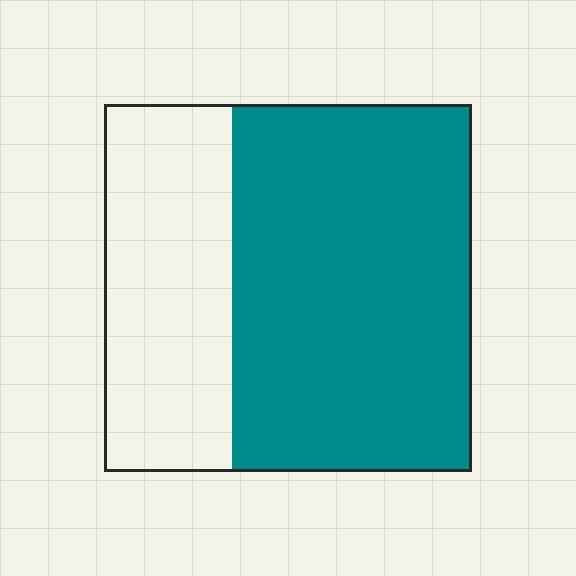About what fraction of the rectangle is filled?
About two thirds (2/3).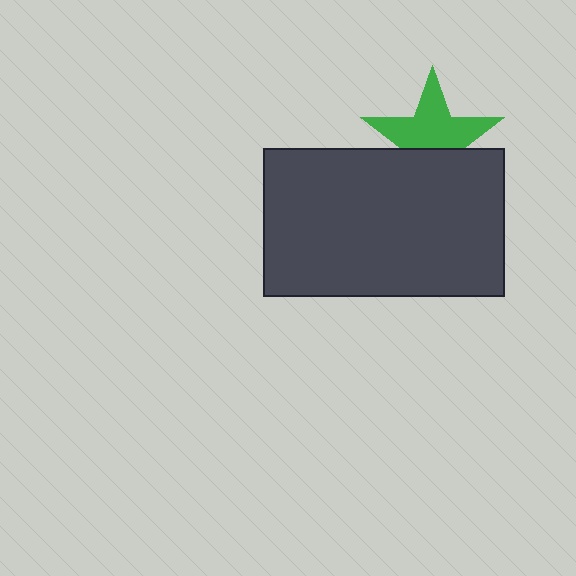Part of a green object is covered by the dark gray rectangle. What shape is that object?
It is a star.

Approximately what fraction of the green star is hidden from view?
Roughly 39% of the green star is hidden behind the dark gray rectangle.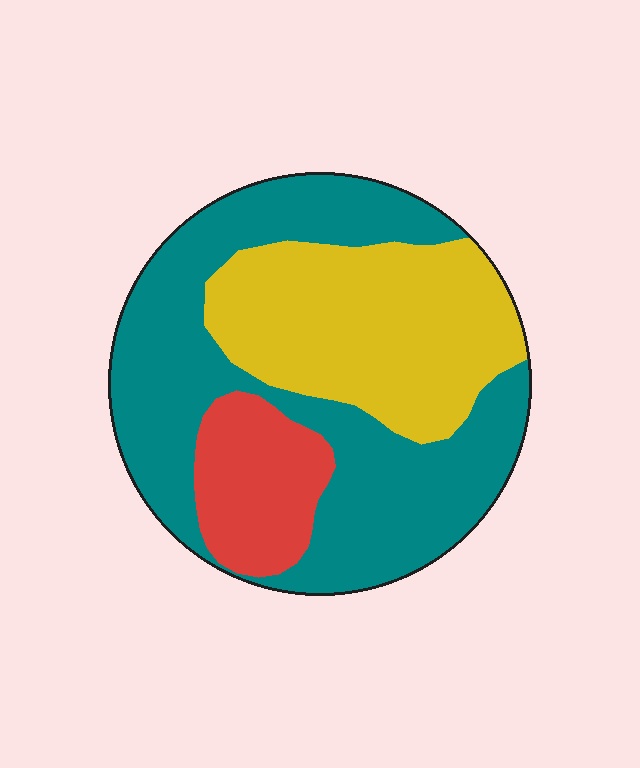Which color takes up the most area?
Teal, at roughly 55%.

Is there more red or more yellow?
Yellow.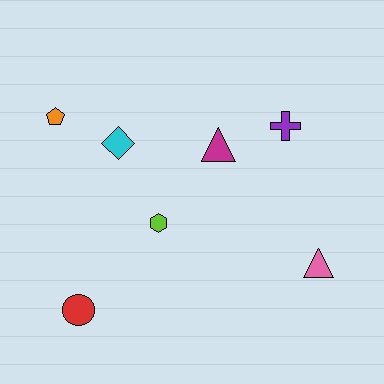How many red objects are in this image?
There is 1 red object.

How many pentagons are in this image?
There is 1 pentagon.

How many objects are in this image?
There are 7 objects.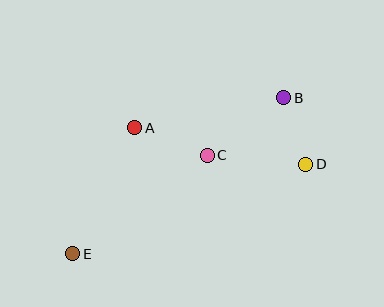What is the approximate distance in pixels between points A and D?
The distance between A and D is approximately 175 pixels.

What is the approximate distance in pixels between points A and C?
The distance between A and C is approximately 78 pixels.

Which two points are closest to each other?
Points B and D are closest to each other.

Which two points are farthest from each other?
Points B and E are farthest from each other.